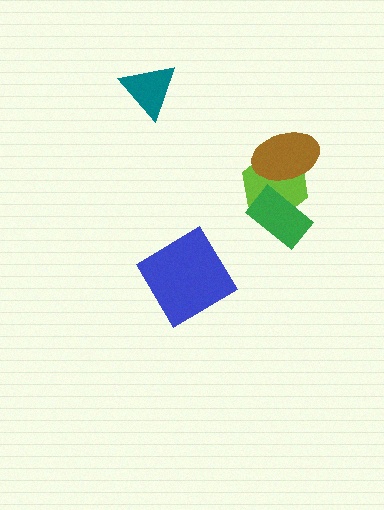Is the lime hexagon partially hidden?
Yes, it is partially covered by another shape.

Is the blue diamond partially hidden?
No, no other shape covers it.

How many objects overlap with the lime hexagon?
2 objects overlap with the lime hexagon.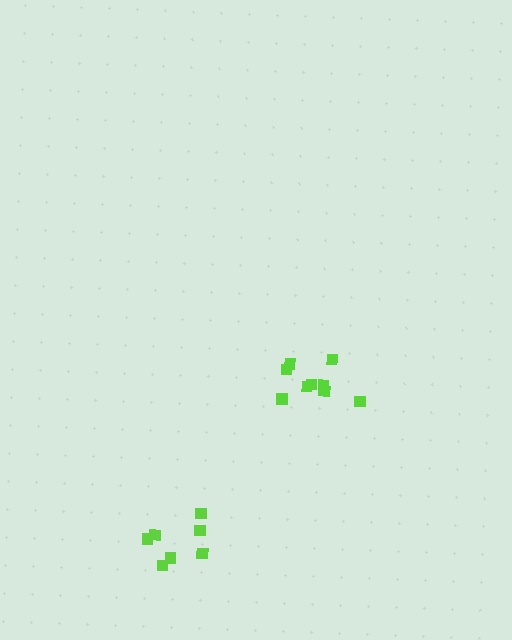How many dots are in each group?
Group 1: 7 dots, Group 2: 9 dots (16 total).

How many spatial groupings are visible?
There are 2 spatial groupings.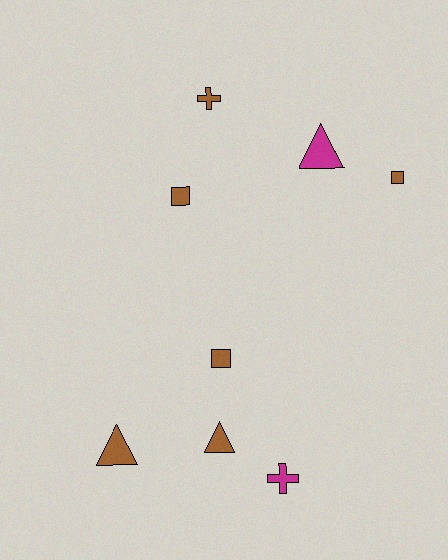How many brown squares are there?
There are 3 brown squares.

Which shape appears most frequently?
Triangle, with 3 objects.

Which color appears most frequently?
Brown, with 6 objects.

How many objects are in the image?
There are 8 objects.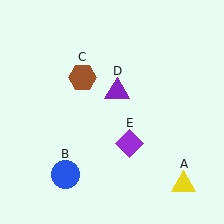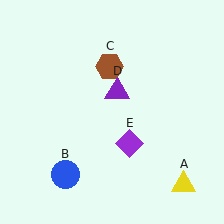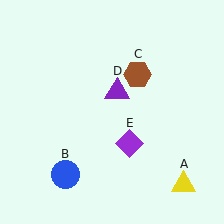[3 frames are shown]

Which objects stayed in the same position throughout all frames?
Yellow triangle (object A) and blue circle (object B) and purple triangle (object D) and purple diamond (object E) remained stationary.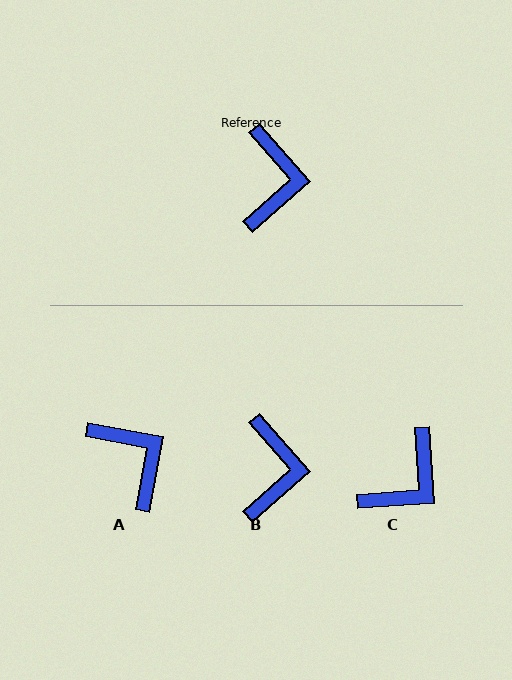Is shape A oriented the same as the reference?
No, it is off by about 38 degrees.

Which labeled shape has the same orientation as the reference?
B.